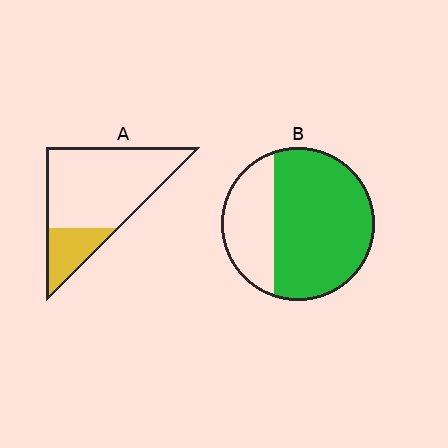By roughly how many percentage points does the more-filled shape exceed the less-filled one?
By roughly 45 percentage points (B over A).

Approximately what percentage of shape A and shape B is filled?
A is approximately 25% and B is approximately 70%.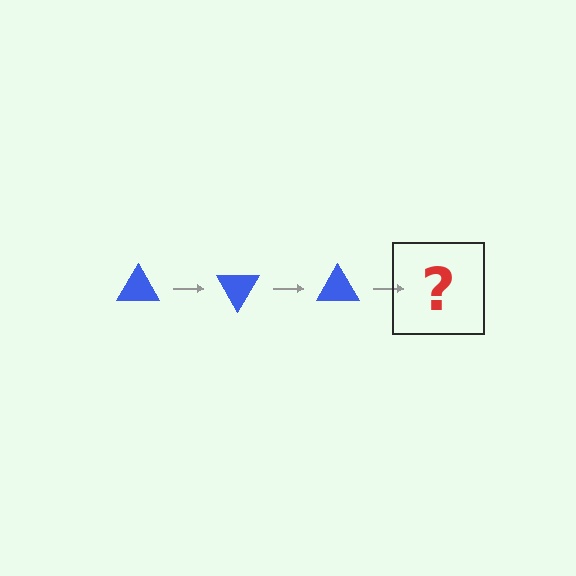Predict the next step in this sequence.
The next step is a blue triangle rotated 180 degrees.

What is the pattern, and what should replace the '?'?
The pattern is that the triangle rotates 60 degrees each step. The '?' should be a blue triangle rotated 180 degrees.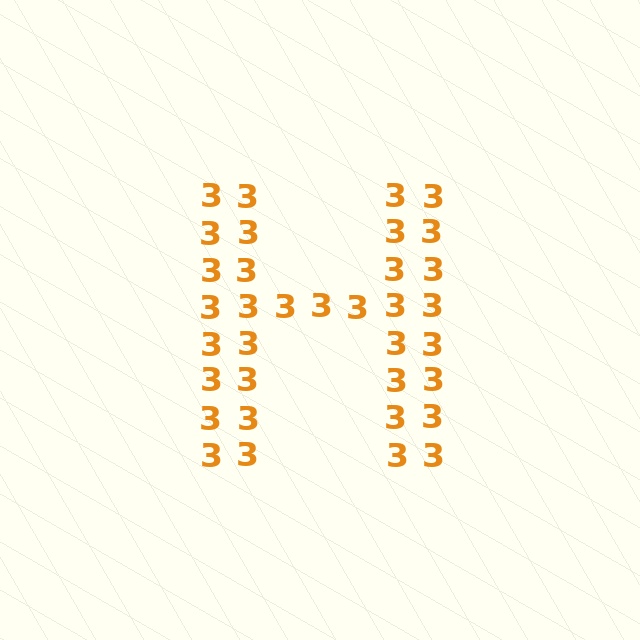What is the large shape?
The large shape is the letter H.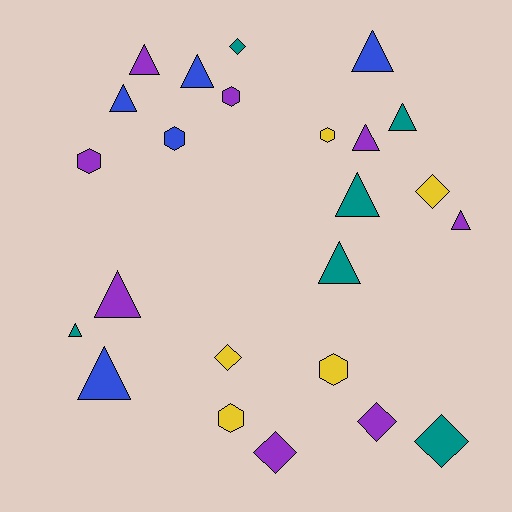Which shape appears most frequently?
Triangle, with 12 objects.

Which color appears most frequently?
Purple, with 8 objects.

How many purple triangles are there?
There are 4 purple triangles.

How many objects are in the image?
There are 24 objects.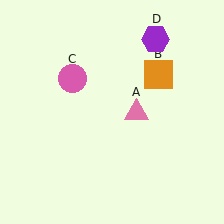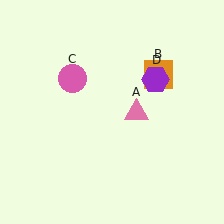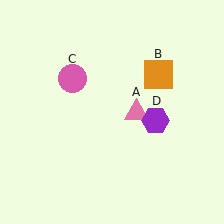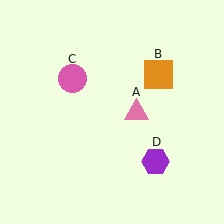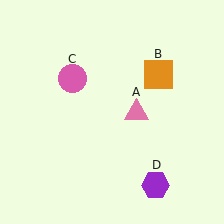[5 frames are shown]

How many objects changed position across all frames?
1 object changed position: purple hexagon (object D).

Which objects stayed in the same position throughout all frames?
Pink triangle (object A) and orange square (object B) and pink circle (object C) remained stationary.